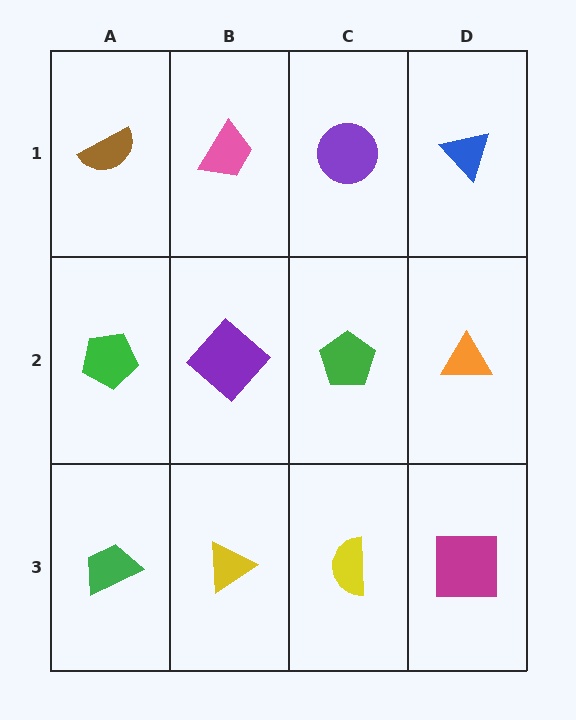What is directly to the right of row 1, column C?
A blue triangle.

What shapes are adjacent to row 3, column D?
An orange triangle (row 2, column D), a yellow semicircle (row 3, column C).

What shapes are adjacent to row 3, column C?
A green pentagon (row 2, column C), a yellow triangle (row 3, column B), a magenta square (row 3, column D).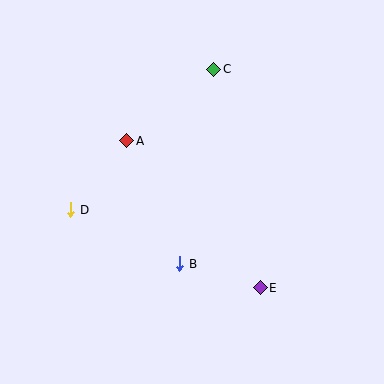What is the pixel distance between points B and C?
The distance between B and C is 197 pixels.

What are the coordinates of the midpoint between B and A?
The midpoint between B and A is at (153, 202).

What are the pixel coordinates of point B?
Point B is at (180, 264).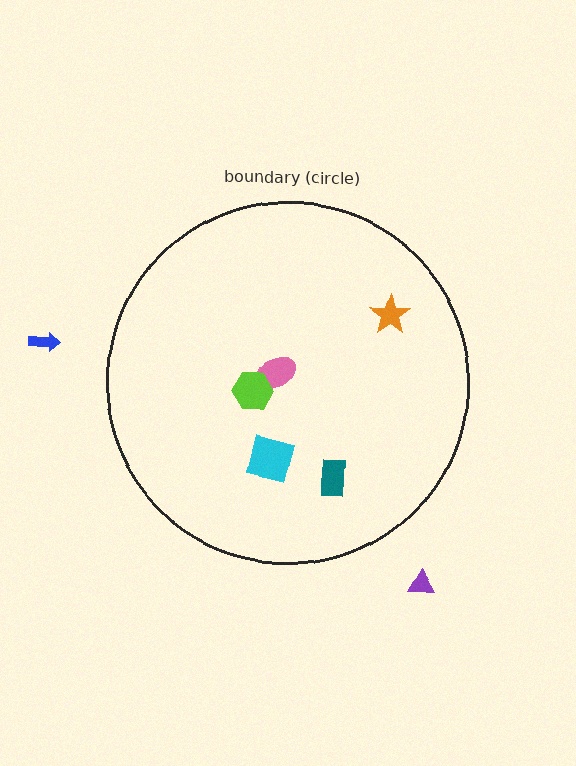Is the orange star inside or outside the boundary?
Inside.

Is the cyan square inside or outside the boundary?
Inside.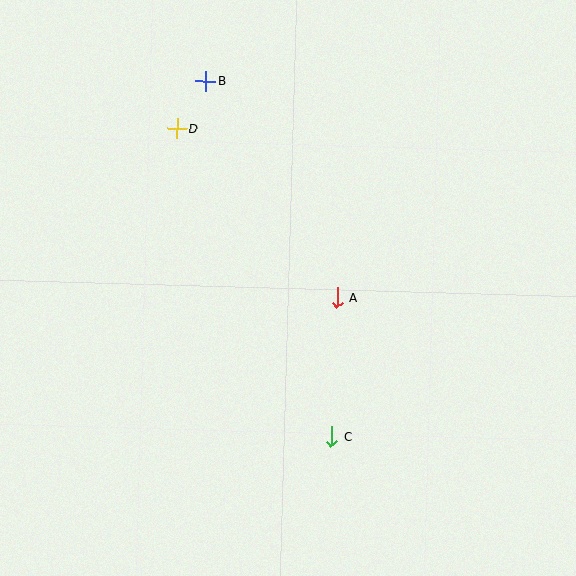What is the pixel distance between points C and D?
The distance between C and D is 345 pixels.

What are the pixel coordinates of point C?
Point C is at (331, 436).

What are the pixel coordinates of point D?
Point D is at (177, 128).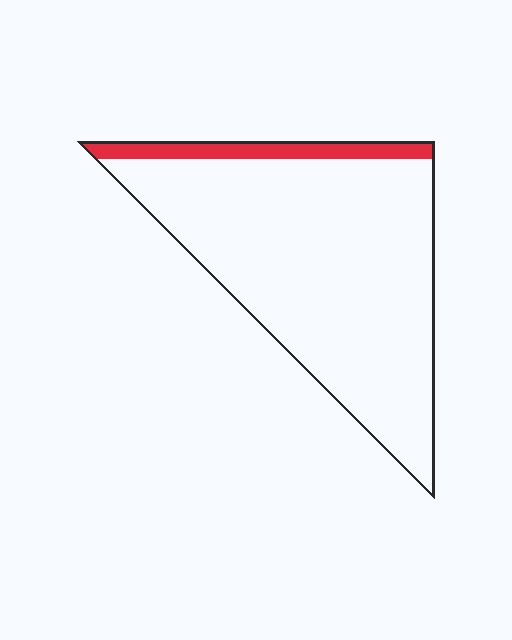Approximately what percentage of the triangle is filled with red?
Approximately 10%.